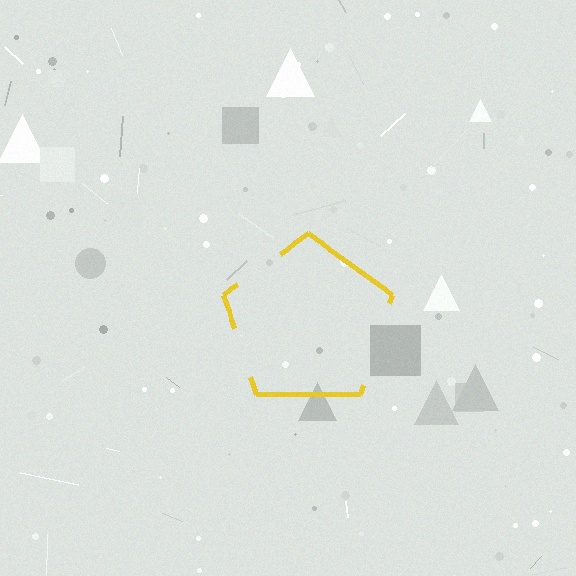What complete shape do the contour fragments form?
The contour fragments form a pentagon.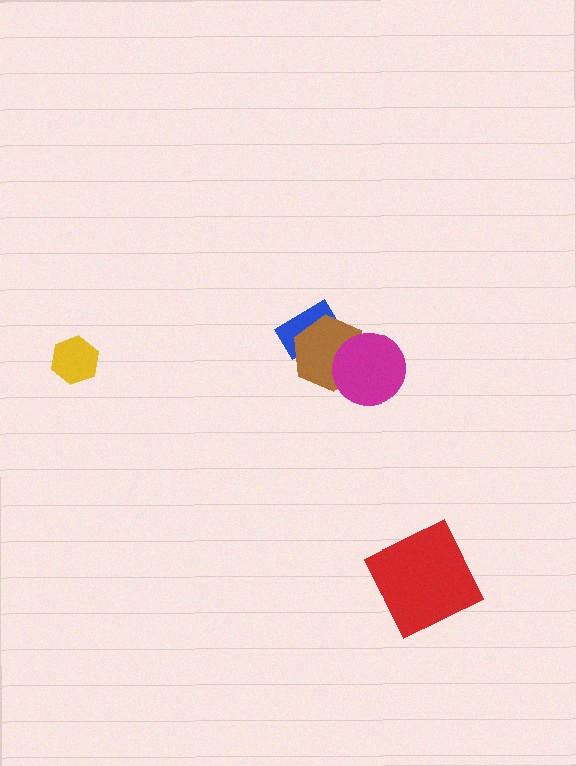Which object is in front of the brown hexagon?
The magenta circle is in front of the brown hexagon.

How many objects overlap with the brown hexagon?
2 objects overlap with the brown hexagon.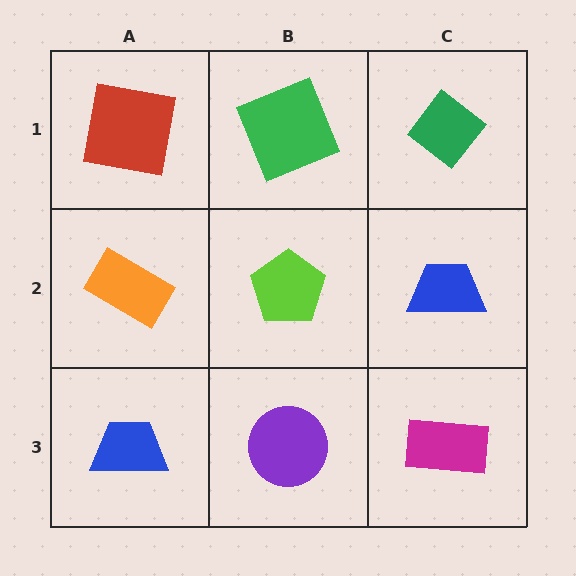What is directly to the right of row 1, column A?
A green square.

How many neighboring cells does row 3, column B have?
3.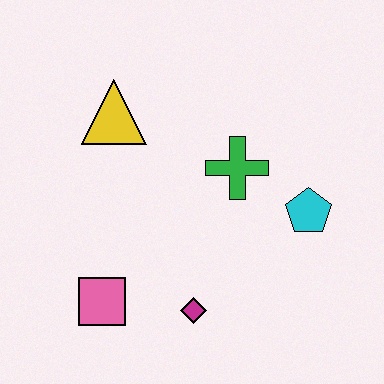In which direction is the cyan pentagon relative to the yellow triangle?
The cyan pentagon is to the right of the yellow triangle.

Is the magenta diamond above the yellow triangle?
No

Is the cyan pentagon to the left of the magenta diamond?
No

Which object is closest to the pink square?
The magenta diamond is closest to the pink square.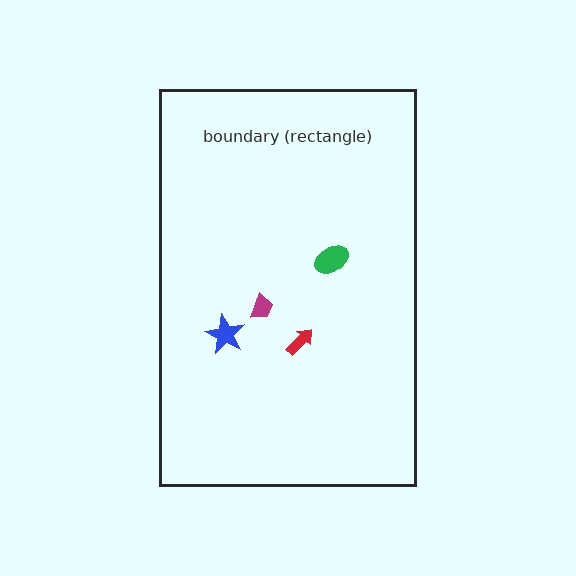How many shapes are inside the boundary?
4 inside, 0 outside.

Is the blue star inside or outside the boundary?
Inside.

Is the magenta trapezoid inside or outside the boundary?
Inside.